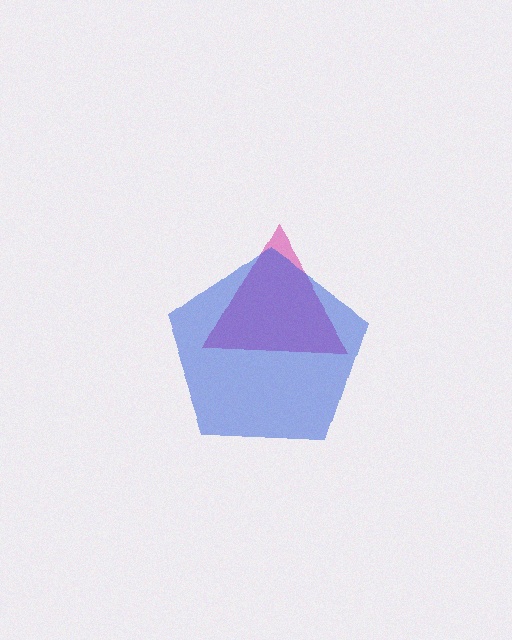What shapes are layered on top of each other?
The layered shapes are: a magenta triangle, a blue pentagon.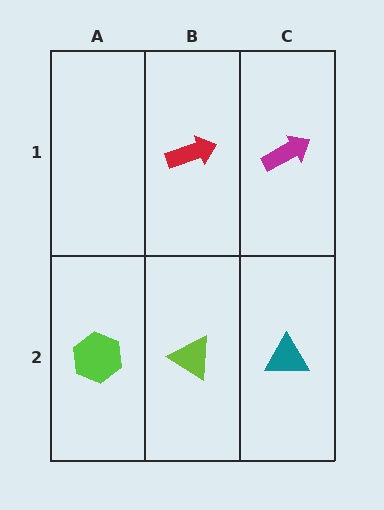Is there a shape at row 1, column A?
No, that cell is empty.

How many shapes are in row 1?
2 shapes.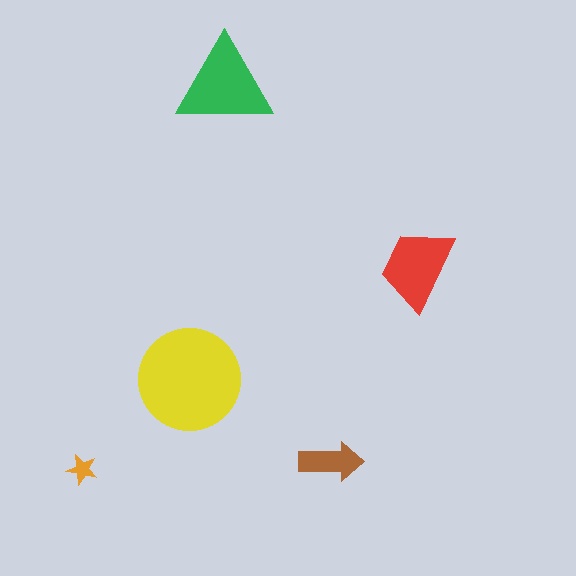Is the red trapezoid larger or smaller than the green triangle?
Smaller.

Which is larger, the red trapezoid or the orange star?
The red trapezoid.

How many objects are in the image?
There are 5 objects in the image.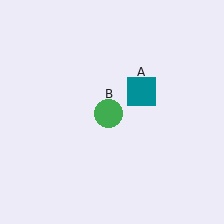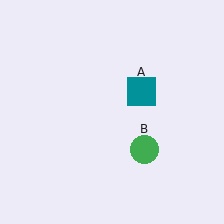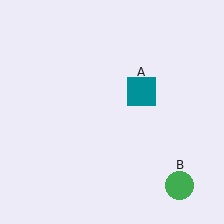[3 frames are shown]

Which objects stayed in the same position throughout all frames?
Teal square (object A) remained stationary.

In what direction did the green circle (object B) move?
The green circle (object B) moved down and to the right.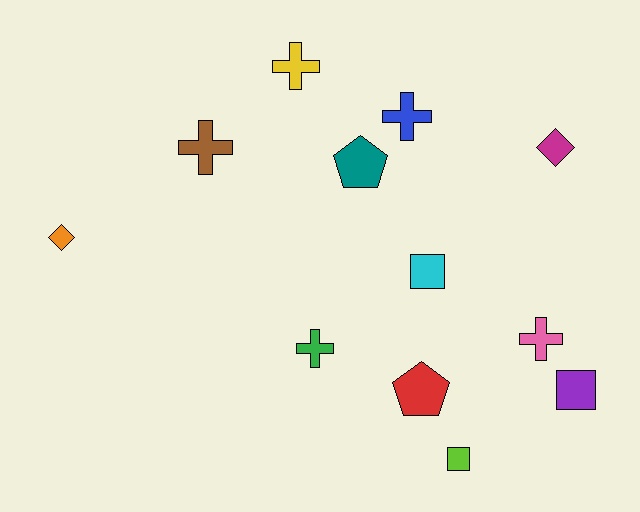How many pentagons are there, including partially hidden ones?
There are 2 pentagons.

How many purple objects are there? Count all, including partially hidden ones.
There is 1 purple object.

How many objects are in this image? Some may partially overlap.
There are 12 objects.